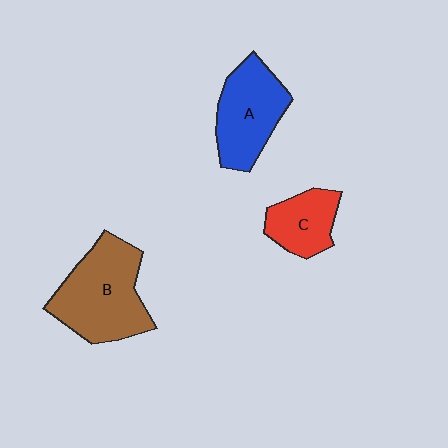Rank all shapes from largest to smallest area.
From largest to smallest: B (brown), A (blue), C (red).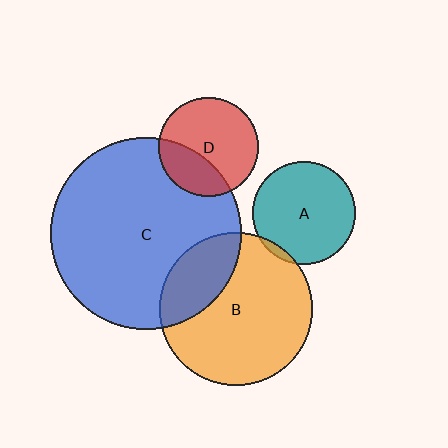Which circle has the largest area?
Circle C (blue).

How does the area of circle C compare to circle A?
Approximately 3.5 times.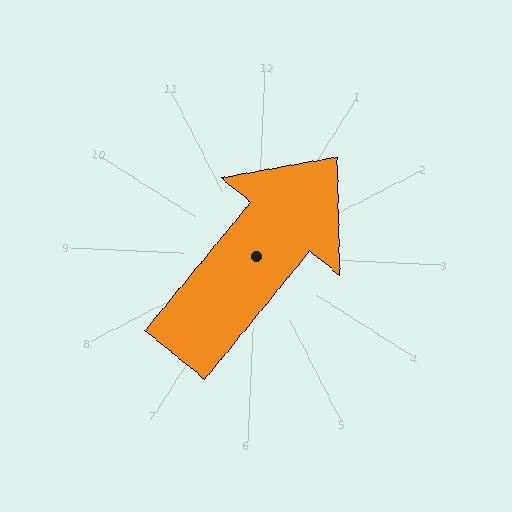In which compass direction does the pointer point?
Northeast.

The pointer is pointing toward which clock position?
Roughly 1 o'clock.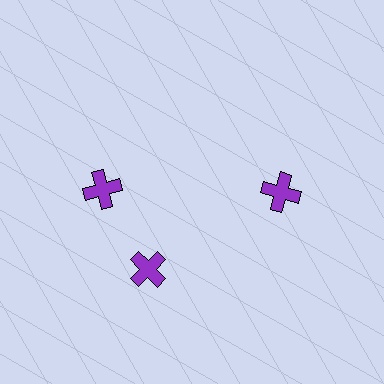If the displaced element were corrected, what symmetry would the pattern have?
It would have 3-fold rotational symmetry — the pattern would map onto itself every 120 degrees.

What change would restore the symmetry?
The symmetry would be restored by rotating it back into even spacing with its neighbors so that all 3 crosses sit at equal angles and equal distance from the center.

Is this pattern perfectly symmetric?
No. The 3 purple crosses are arranged in a ring, but one element near the 11 o'clock position is rotated out of alignment along the ring, breaking the 3-fold rotational symmetry.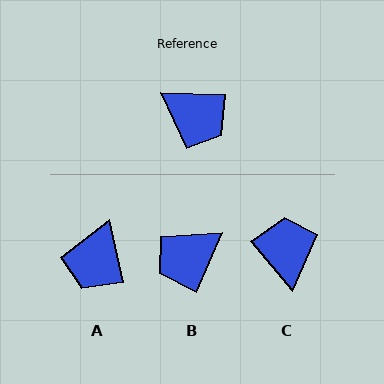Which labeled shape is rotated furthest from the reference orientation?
C, about 131 degrees away.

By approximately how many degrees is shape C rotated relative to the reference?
Approximately 131 degrees counter-clockwise.